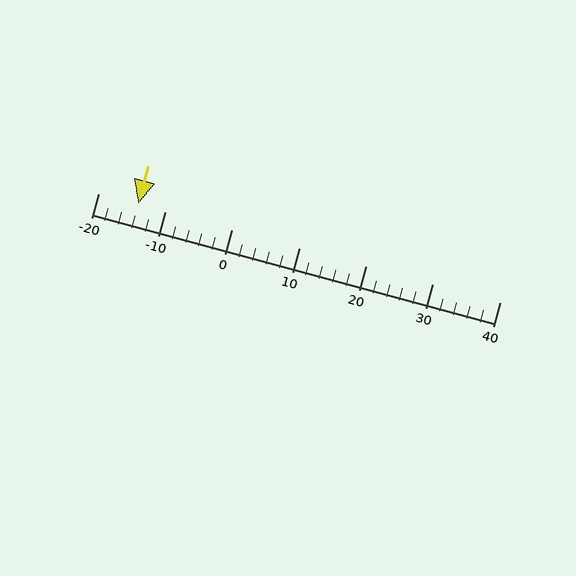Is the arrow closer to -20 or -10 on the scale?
The arrow is closer to -10.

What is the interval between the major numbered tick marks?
The major tick marks are spaced 10 units apart.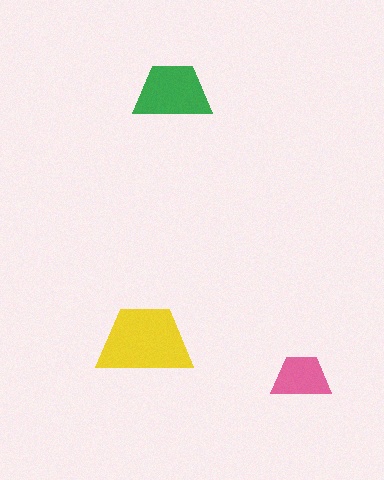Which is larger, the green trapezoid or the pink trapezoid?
The green one.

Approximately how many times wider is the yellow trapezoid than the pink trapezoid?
About 1.5 times wider.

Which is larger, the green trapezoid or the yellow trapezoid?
The yellow one.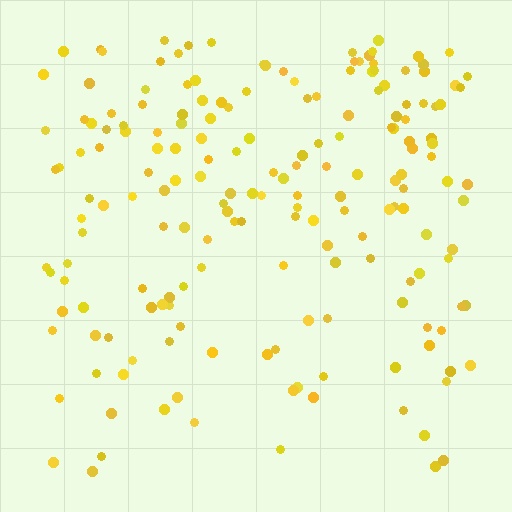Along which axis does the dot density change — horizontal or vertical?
Vertical.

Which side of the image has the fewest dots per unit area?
The bottom.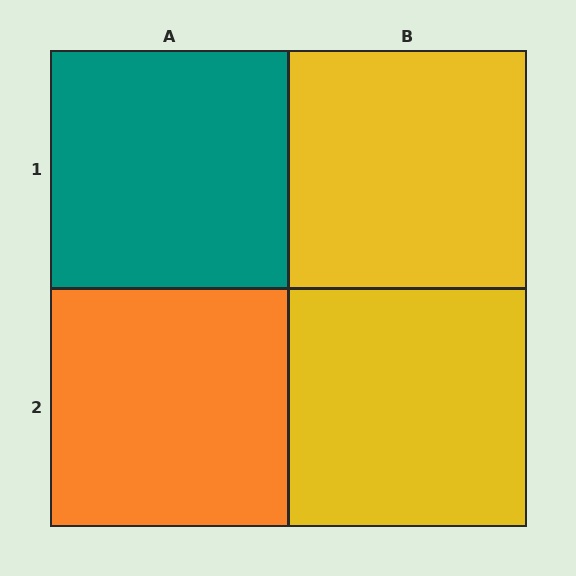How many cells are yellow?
2 cells are yellow.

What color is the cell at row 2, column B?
Yellow.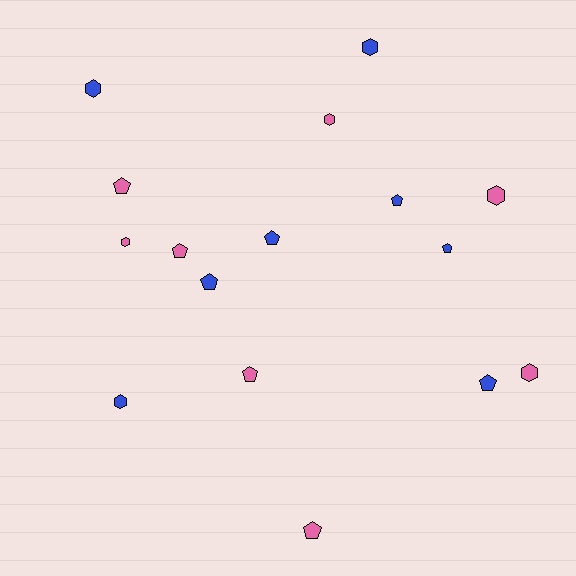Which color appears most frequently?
Pink, with 8 objects.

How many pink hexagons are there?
There are 4 pink hexagons.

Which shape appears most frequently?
Pentagon, with 9 objects.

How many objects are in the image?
There are 16 objects.